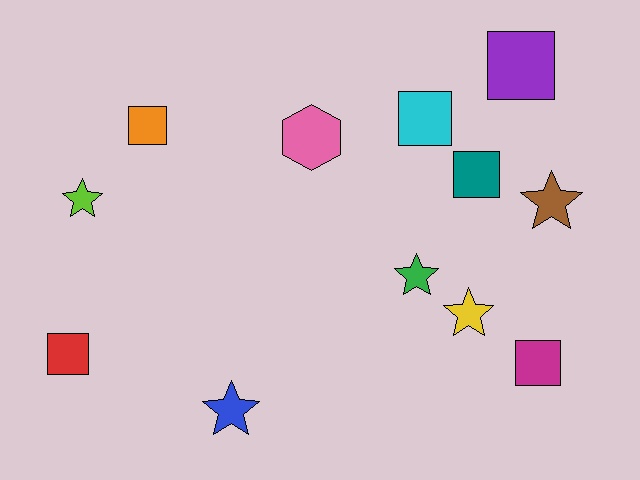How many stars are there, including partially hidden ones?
There are 5 stars.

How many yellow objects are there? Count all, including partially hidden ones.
There is 1 yellow object.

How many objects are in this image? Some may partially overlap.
There are 12 objects.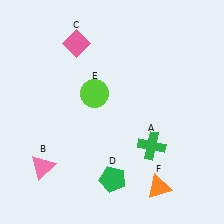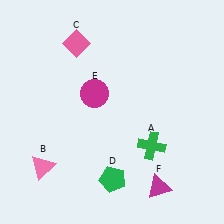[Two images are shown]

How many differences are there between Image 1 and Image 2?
There are 2 differences between the two images.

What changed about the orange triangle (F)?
In Image 1, F is orange. In Image 2, it changed to magenta.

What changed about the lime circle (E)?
In Image 1, E is lime. In Image 2, it changed to magenta.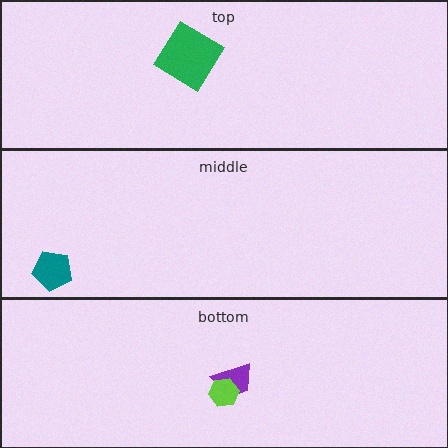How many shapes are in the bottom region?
2.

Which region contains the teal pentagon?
The middle region.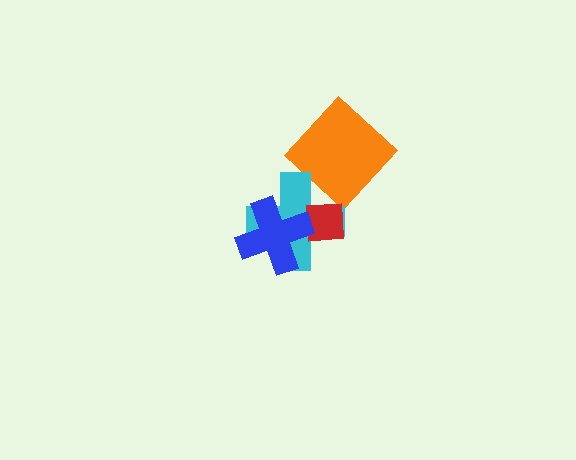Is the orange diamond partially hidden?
No, no other shape covers it.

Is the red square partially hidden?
Yes, it is partially covered by another shape.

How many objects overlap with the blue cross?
2 objects overlap with the blue cross.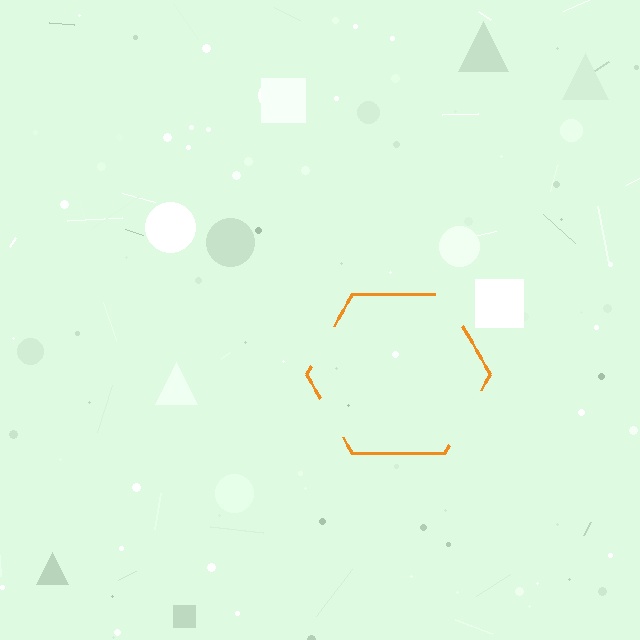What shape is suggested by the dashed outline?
The dashed outline suggests a hexagon.